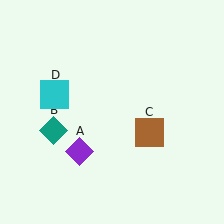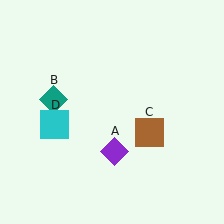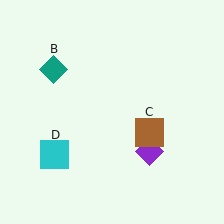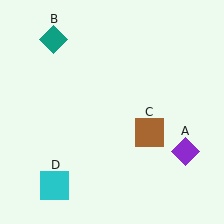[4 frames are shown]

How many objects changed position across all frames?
3 objects changed position: purple diamond (object A), teal diamond (object B), cyan square (object D).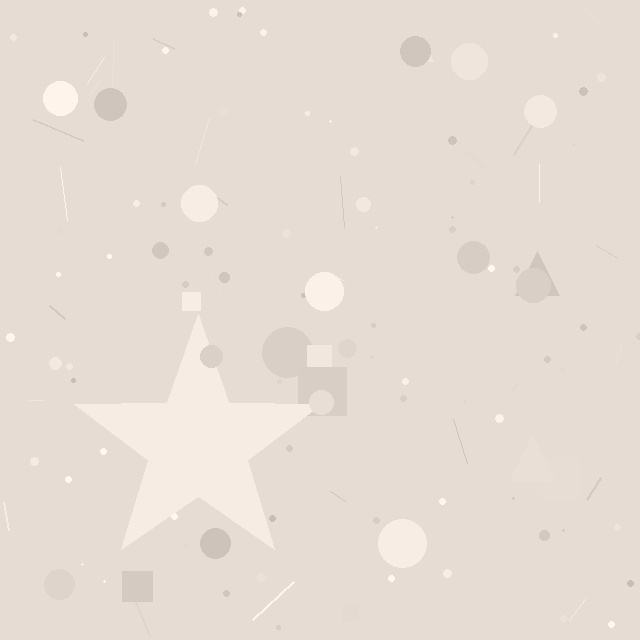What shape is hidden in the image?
A star is hidden in the image.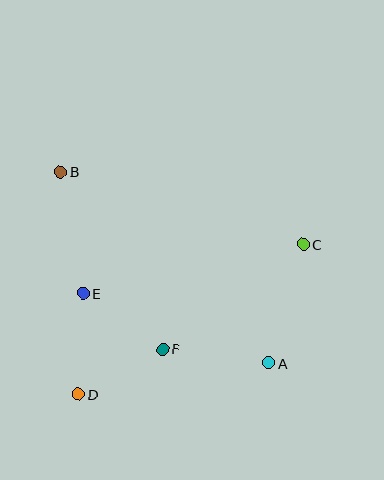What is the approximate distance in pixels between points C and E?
The distance between C and E is approximately 226 pixels.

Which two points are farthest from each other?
Points A and B are farthest from each other.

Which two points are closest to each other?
Points D and F are closest to each other.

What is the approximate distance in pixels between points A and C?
The distance between A and C is approximately 123 pixels.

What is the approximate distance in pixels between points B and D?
The distance between B and D is approximately 223 pixels.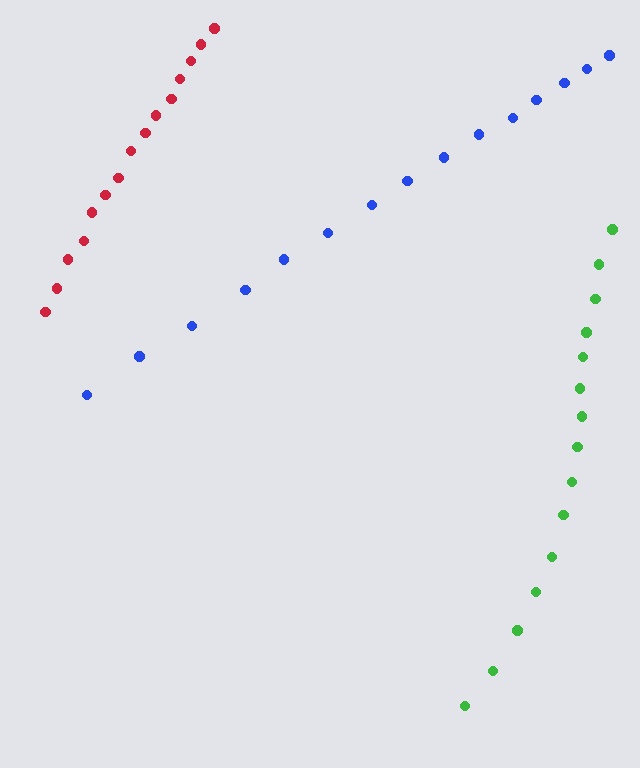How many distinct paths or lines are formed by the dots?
There are 3 distinct paths.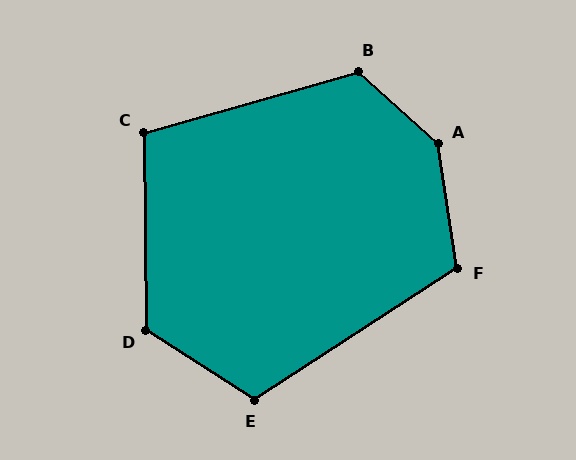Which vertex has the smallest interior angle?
C, at approximately 105 degrees.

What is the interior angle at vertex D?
Approximately 124 degrees (obtuse).